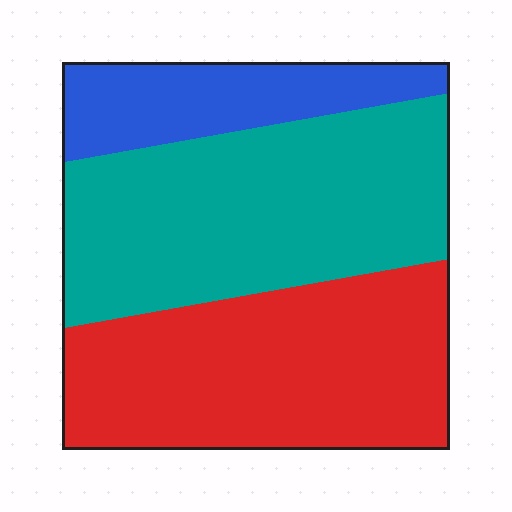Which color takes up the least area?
Blue, at roughly 15%.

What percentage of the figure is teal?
Teal takes up about two fifths (2/5) of the figure.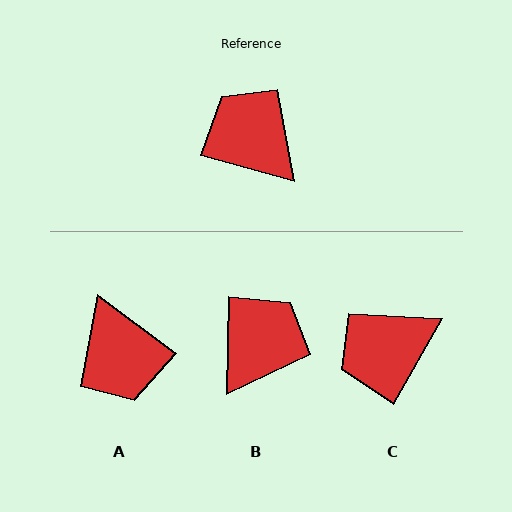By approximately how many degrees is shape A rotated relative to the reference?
Approximately 158 degrees counter-clockwise.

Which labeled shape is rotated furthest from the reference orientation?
A, about 158 degrees away.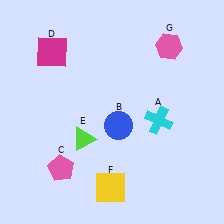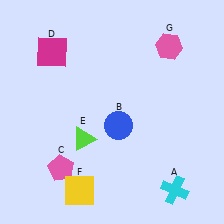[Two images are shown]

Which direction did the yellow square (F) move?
The yellow square (F) moved left.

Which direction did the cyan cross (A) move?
The cyan cross (A) moved down.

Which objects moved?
The objects that moved are: the cyan cross (A), the yellow square (F).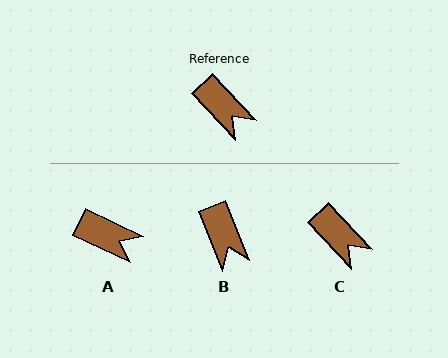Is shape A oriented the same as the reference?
No, it is off by about 22 degrees.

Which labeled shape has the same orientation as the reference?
C.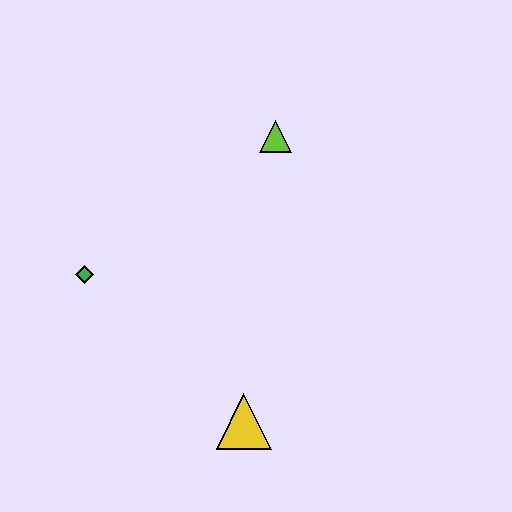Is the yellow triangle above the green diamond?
No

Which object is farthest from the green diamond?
The lime triangle is farthest from the green diamond.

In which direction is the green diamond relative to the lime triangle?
The green diamond is to the left of the lime triangle.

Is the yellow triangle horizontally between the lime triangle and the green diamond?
Yes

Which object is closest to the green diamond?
The yellow triangle is closest to the green diamond.